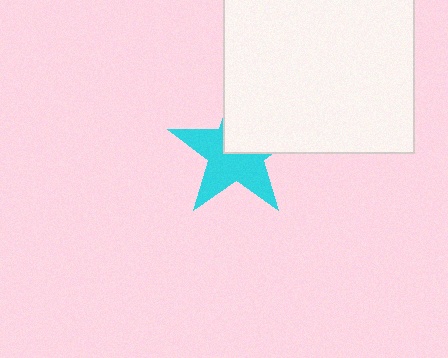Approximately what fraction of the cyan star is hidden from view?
Roughly 39% of the cyan star is hidden behind the white square.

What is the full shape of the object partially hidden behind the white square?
The partially hidden object is a cyan star.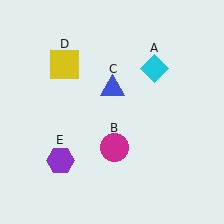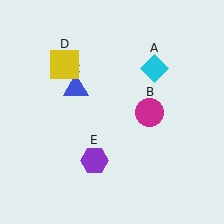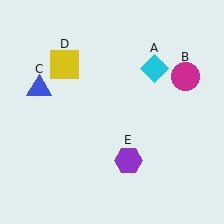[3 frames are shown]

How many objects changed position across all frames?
3 objects changed position: magenta circle (object B), blue triangle (object C), purple hexagon (object E).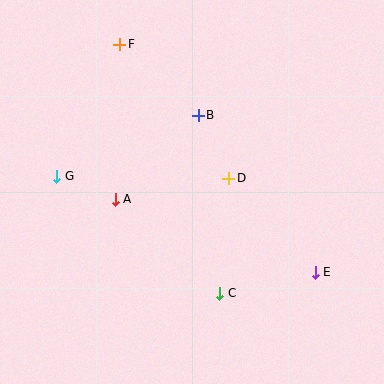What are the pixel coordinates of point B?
Point B is at (198, 115).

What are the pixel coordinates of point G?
Point G is at (56, 176).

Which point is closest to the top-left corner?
Point F is closest to the top-left corner.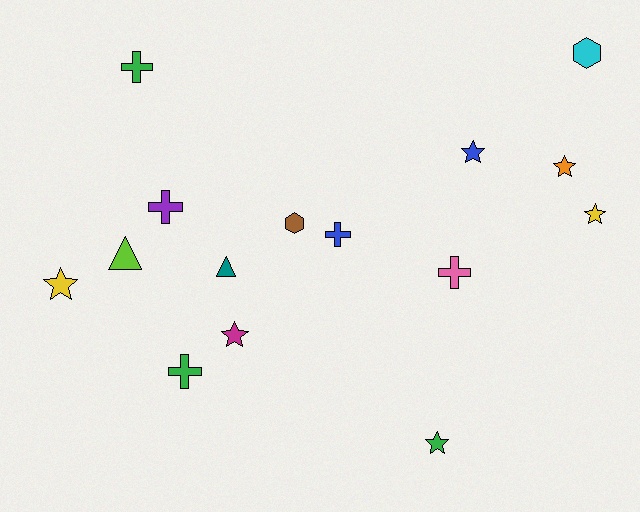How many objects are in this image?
There are 15 objects.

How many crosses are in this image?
There are 5 crosses.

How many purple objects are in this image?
There is 1 purple object.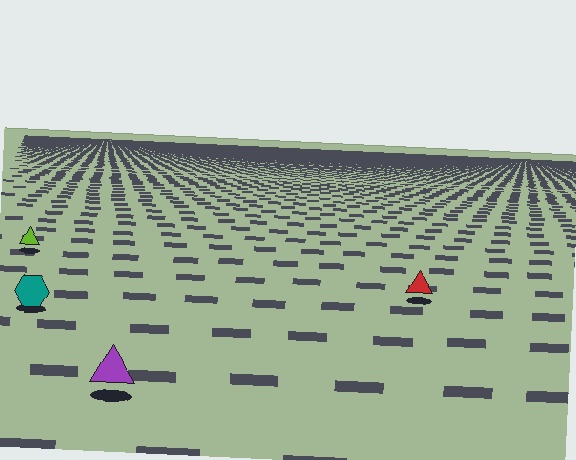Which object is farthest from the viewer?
The lime triangle is farthest from the viewer. It appears smaller and the ground texture around it is denser.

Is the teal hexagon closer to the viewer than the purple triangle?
No. The purple triangle is closer — you can tell from the texture gradient: the ground texture is coarser near it.